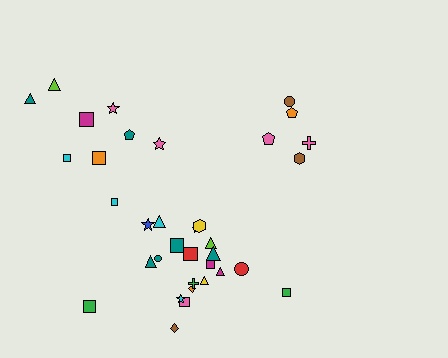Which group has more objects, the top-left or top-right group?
The top-left group.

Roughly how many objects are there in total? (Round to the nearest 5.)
Roughly 35 objects in total.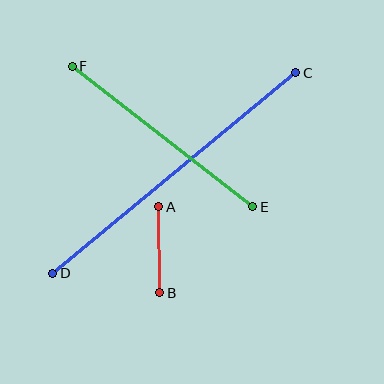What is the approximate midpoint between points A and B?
The midpoint is at approximately (159, 250) pixels.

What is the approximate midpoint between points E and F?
The midpoint is at approximately (162, 137) pixels.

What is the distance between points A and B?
The distance is approximately 86 pixels.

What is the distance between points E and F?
The distance is approximately 229 pixels.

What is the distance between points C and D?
The distance is approximately 315 pixels.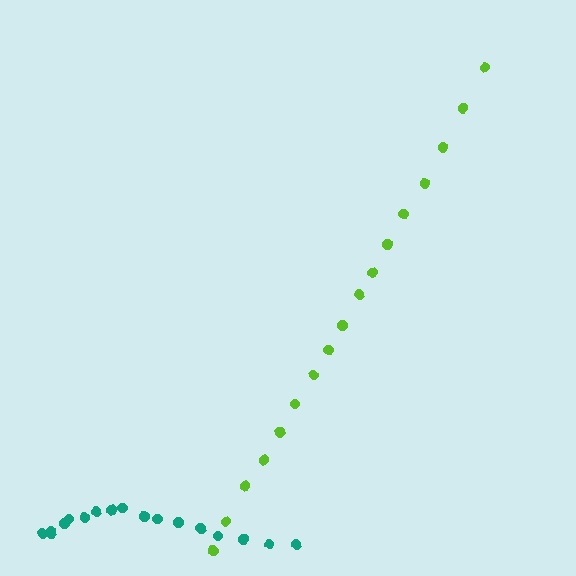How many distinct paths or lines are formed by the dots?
There are 2 distinct paths.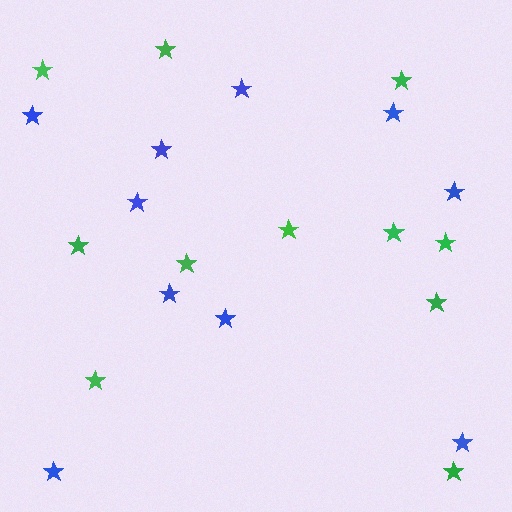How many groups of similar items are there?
There are 2 groups: one group of blue stars (10) and one group of green stars (11).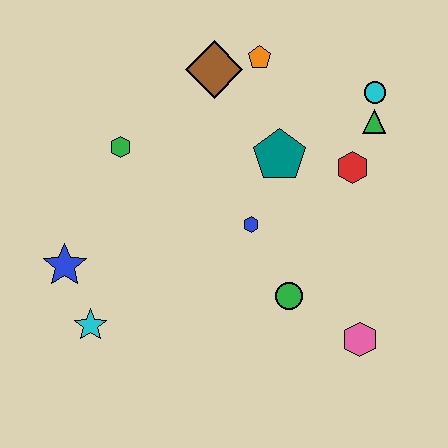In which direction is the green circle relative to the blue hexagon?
The green circle is below the blue hexagon.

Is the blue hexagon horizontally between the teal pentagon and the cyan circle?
No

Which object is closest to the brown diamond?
The orange pentagon is closest to the brown diamond.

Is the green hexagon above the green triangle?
No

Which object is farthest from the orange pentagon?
The cyan star is farthest from the orange pentagon.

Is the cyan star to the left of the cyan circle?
Yes